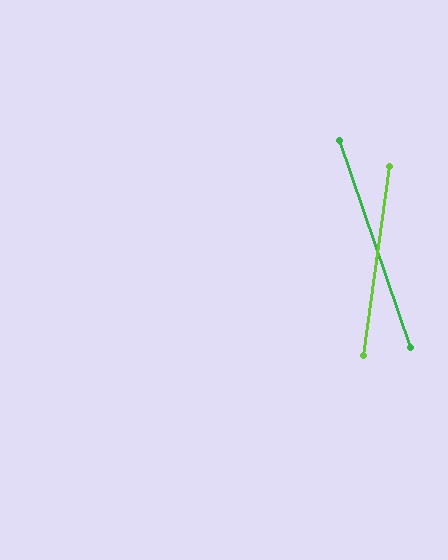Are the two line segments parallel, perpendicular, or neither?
Neither parallel nor perpendicular — they differ by about 27°.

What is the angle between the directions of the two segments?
Approximately 27 degrees.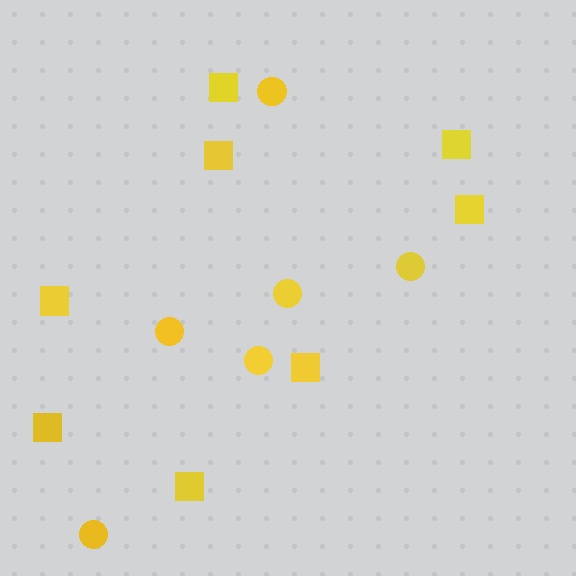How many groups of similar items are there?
There are 2 groups: one group of circles (6) and one group of squares (8).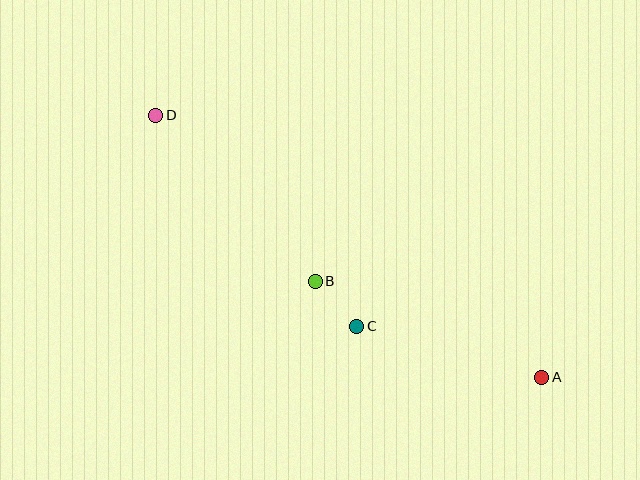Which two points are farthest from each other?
Points A and D are farthest from each other.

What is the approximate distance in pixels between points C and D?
The distance between C and D is approximately 291 pixels.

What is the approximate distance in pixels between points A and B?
The distance between A and B is approximately 246 pixels.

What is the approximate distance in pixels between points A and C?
The distance between A and C is approximately 192 pixels.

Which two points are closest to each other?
Points B and C are closest to each other.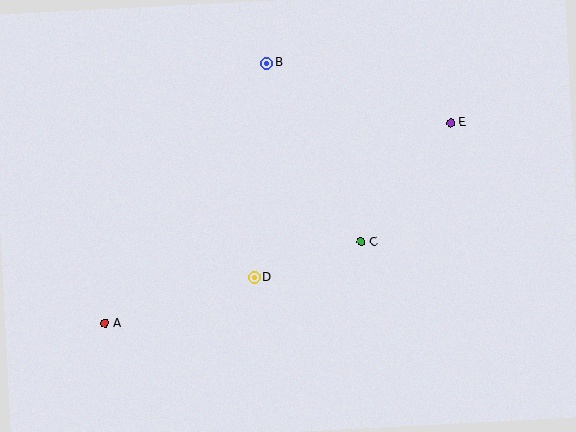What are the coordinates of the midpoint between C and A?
The midpoint between C and A is at (233, 283).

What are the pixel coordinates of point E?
Point E is at (451, 123).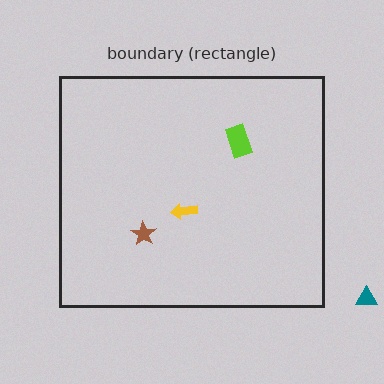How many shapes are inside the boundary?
3 inside, 1 outside.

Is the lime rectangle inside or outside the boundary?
Inside.